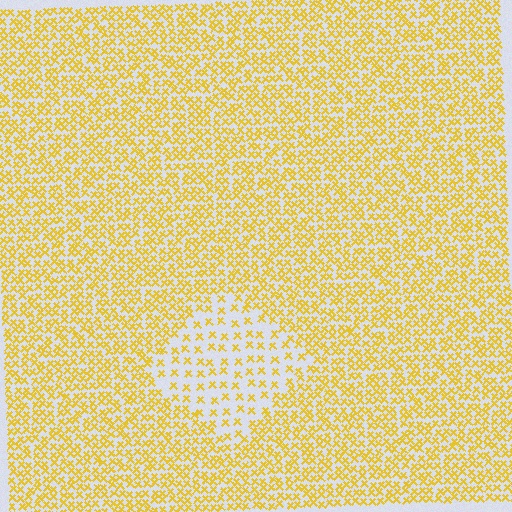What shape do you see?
I see a diamond.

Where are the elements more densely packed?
The elements are more densely packed outside the diamond boundary.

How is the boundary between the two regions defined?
The boundary is defined by a change in element density (approximately 2.3x ratio). All elements are the same color, size, and shape.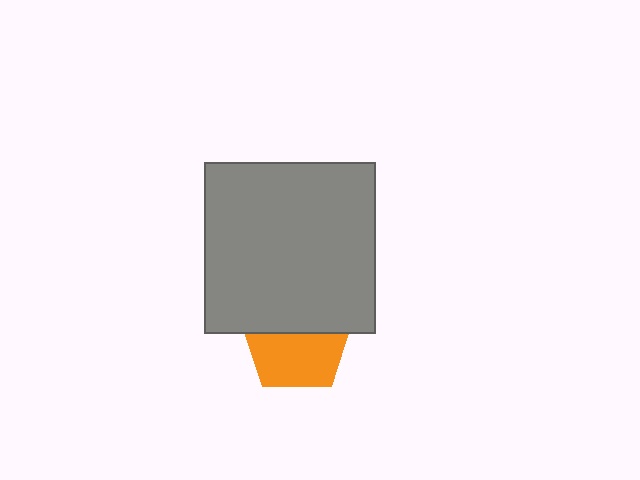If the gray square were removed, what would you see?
You would see the complete orange pentagon.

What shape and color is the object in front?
The object in front is a gray square.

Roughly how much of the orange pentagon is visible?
About half of it is visible (roughly 56%).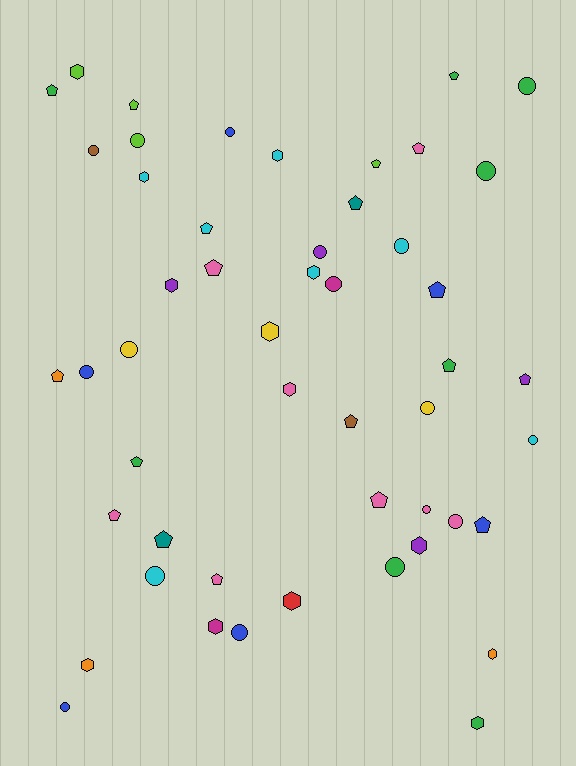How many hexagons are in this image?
There are 13 hexagons.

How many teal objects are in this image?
There are 2 teal objects.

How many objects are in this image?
There are 50 objects.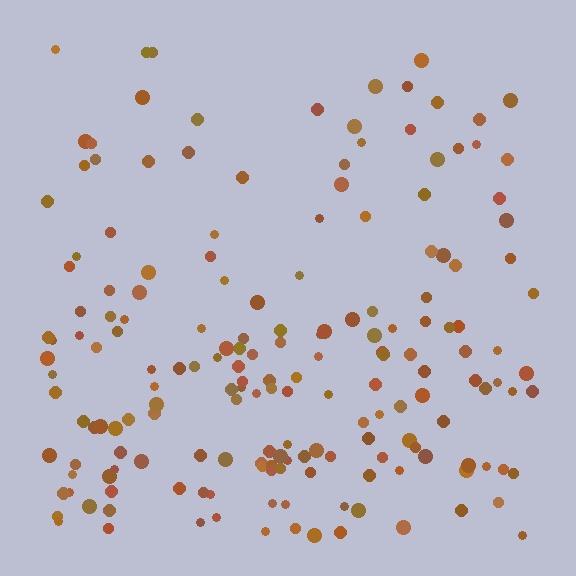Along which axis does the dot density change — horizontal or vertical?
Vertical.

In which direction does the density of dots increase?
From top to bottom, with the bottom side densest.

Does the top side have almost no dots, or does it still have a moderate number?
Still a moderate number, just noticeably fewer than the bottom.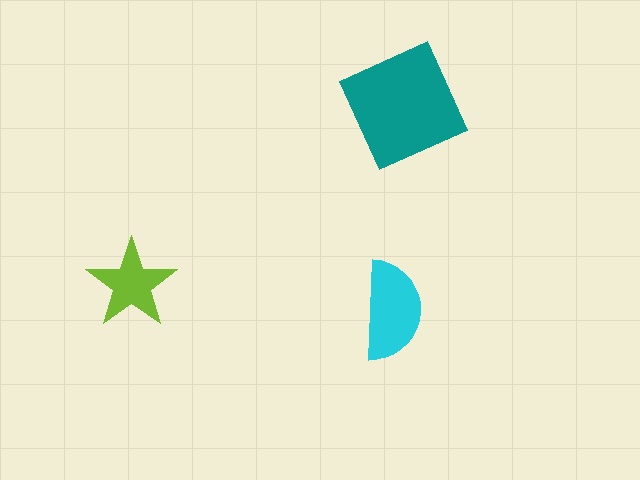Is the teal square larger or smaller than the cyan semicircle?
Larger.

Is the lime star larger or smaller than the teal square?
Smaller.